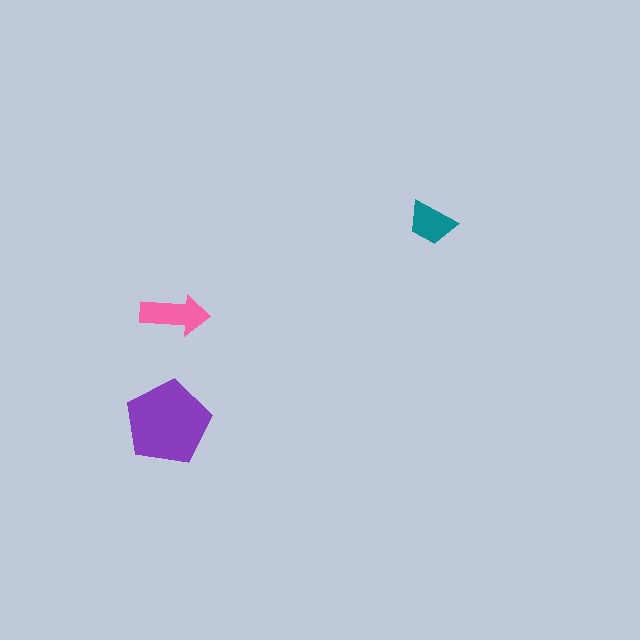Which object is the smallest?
The teal trapezoid.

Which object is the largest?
The purple pentagon.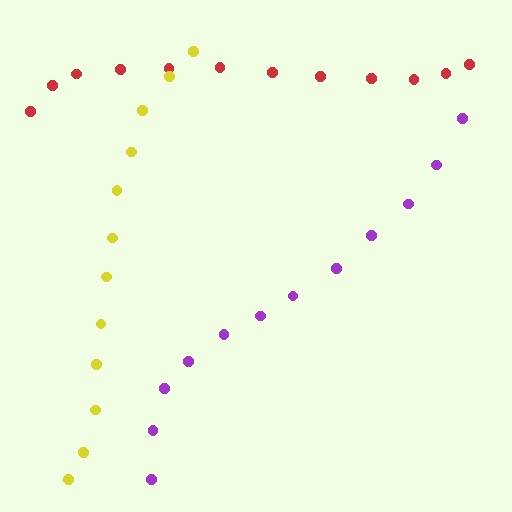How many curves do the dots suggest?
There are 3 distinct paths.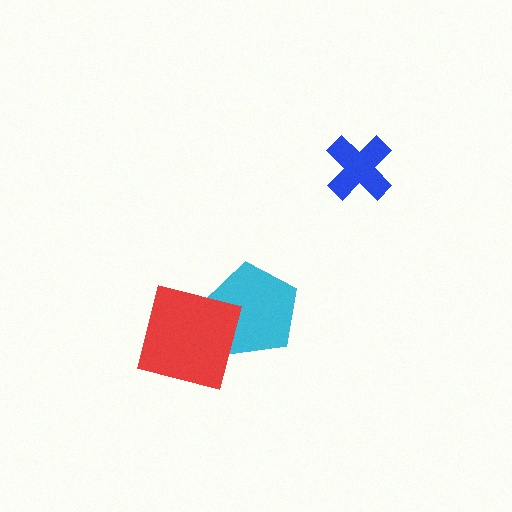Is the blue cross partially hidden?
No, no other shape covers it.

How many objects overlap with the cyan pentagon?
1 object overlaps with the cyan pentagon.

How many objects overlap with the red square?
1 object overlaps with the red square.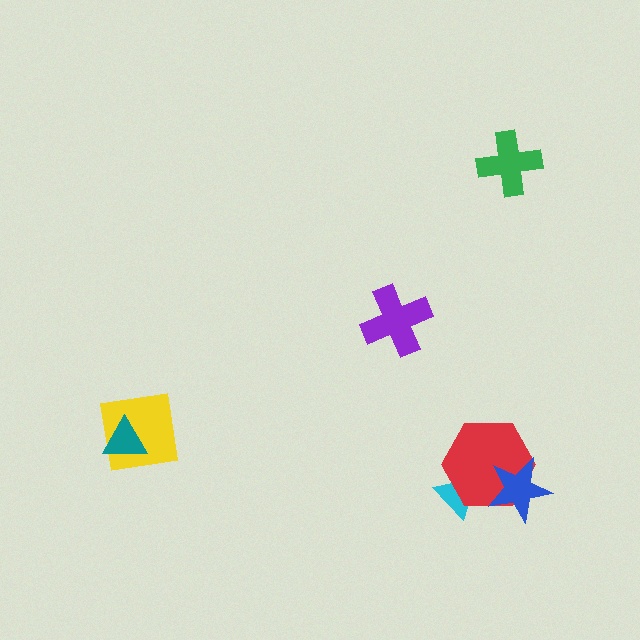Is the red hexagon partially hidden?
Yes, it is partially covered by another shape.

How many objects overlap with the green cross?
0 objects overlap with the green cross.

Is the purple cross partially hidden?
No, no other shape covers it.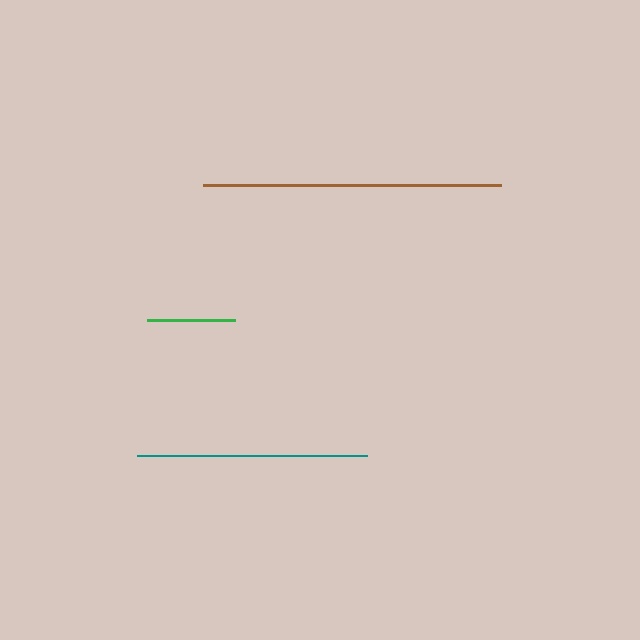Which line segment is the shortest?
The green line is the shortest at approximately 87 pixels.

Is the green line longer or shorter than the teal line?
The teal line is longer than the green line.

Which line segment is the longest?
The brown line is the longest at approximately 298 pixels.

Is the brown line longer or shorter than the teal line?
The brown line is longer than the teal line.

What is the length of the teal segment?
The teal segment is approximately 230 pixels long.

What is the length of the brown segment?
The brown segment is approximately 298 pixels long.